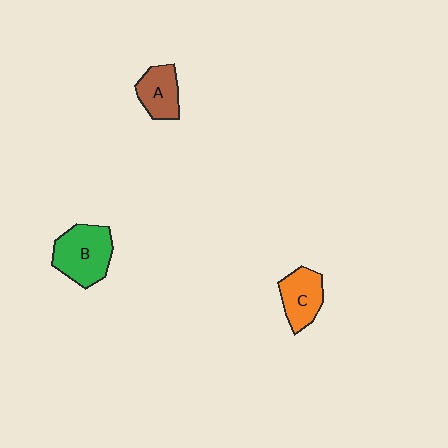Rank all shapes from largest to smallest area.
From largest to smallest: B (green), C (orange), A (brown).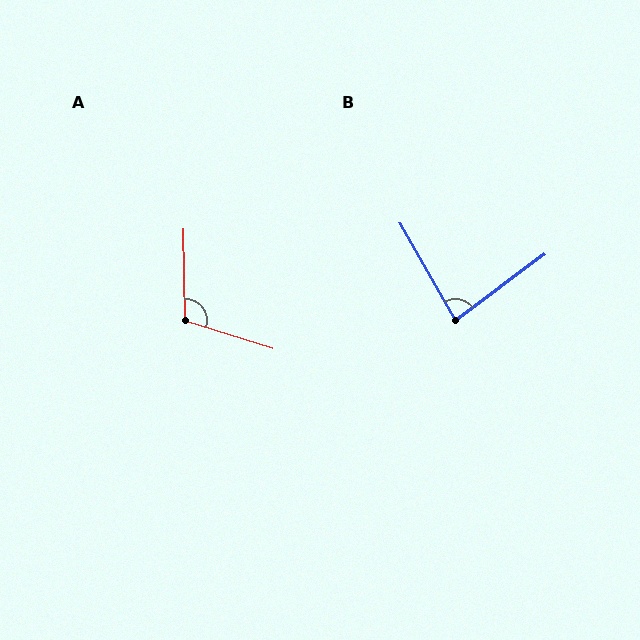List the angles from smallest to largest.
B (83°), A (108°).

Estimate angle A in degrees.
Approximately 108 degrees.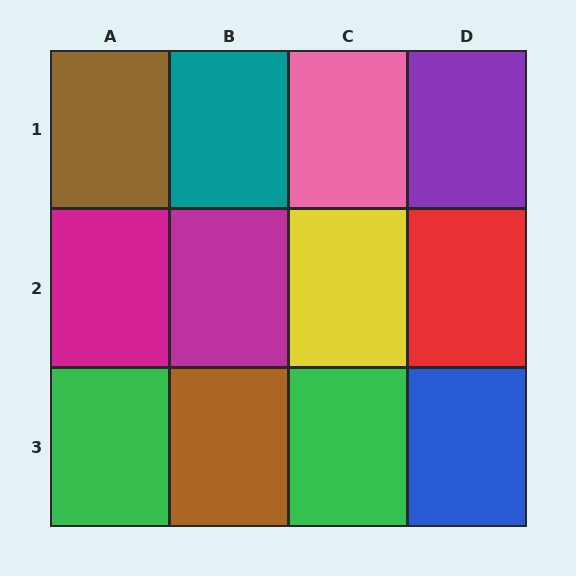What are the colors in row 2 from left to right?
Magenta, magenta, yellow, red.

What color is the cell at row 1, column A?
Brown.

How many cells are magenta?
2 cells are magenta.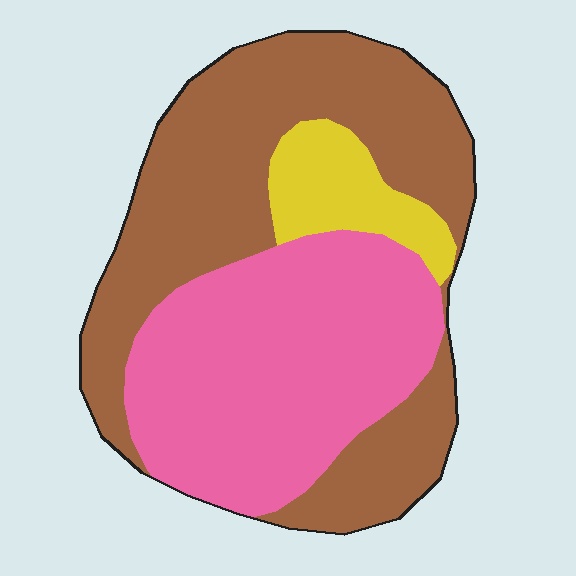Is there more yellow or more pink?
Pink.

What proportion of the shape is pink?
Pink takes up about two fifths (2/5) of the shape.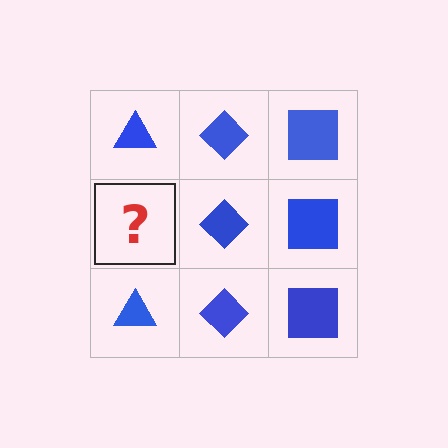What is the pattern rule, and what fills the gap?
The rule is that each column has a consistent shape. The gap should be filled with a blue triangle.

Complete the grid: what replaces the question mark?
The question mark should be replaced with a blue triangle.